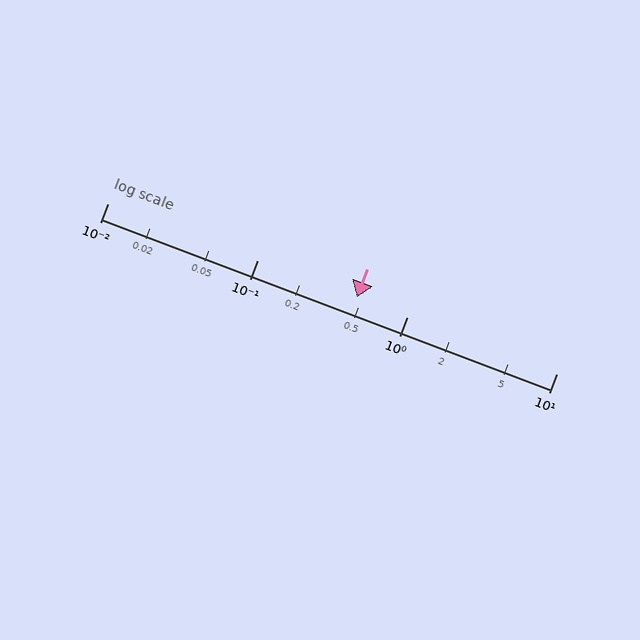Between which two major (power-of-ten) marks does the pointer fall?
The pointer is between 0.1 and 1.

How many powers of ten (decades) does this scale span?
The scale spans 3 decades, from 0.01 to 10.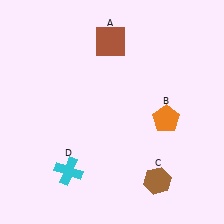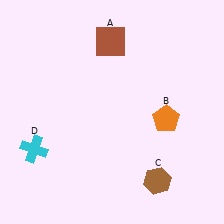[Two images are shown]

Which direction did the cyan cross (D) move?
The cyan cross (D) moved left.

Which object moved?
The cyan cross (D) moved left.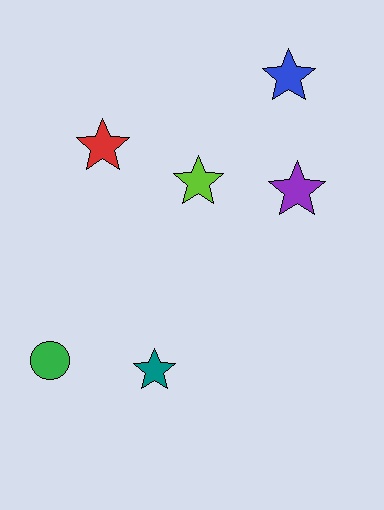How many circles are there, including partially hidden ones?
There is 1 circle.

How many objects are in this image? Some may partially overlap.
There are 6 objects.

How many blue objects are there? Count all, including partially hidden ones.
There is 1 blue object.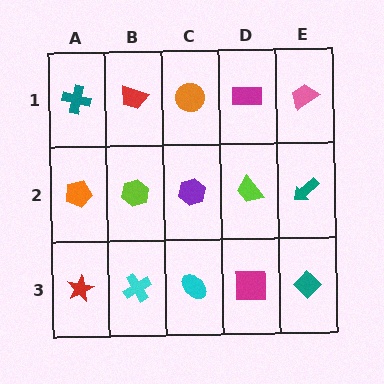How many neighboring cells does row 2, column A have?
3.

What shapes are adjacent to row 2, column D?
A magenta rectangle (row 1, column D), a magenta square (row 3, column D), a purple hexagon (row 2, column C), a teal arrow (row 2, column E).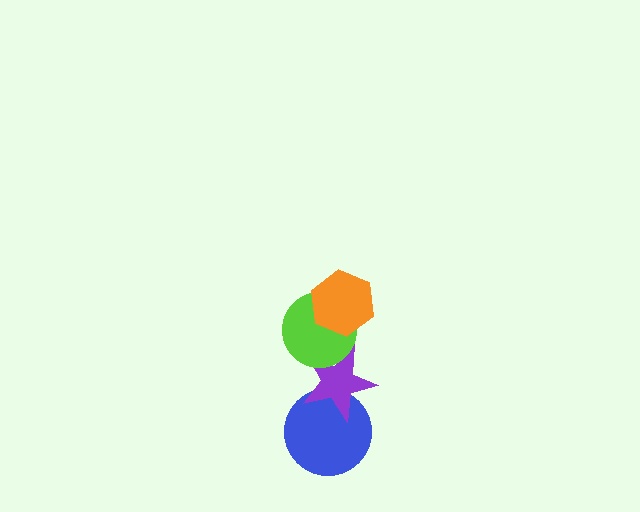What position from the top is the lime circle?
The lime circle is 2nd from the top.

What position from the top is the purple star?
The purple star is 3rd from the top.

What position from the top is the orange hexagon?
The orange hexagon is 1st from the top.